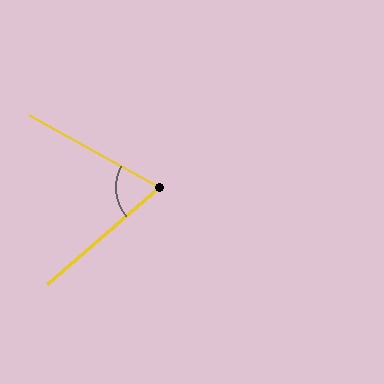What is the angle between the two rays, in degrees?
Approximately 70 degrees.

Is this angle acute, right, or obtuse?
It is acute.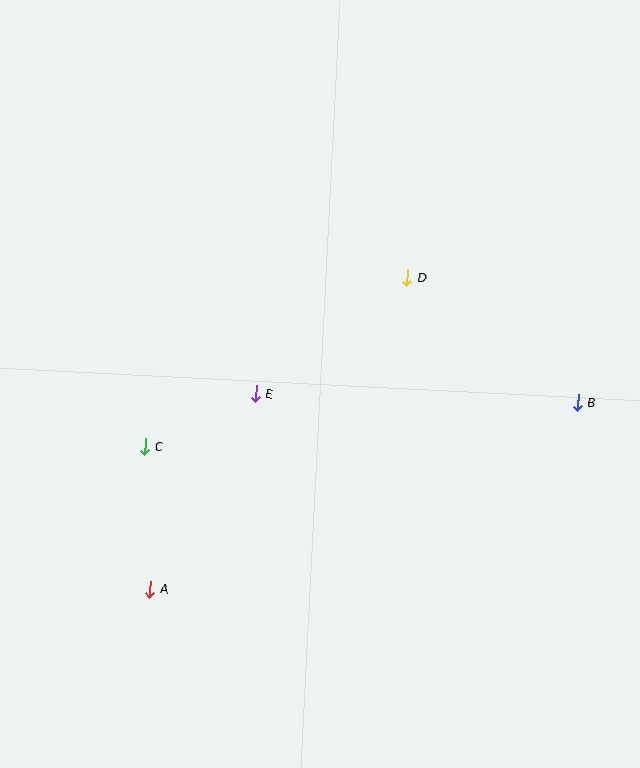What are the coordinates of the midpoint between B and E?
The midpoint between B and E is at (417, 398).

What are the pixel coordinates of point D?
Point D is at (408, 277).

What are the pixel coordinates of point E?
Point E is at (256, 394).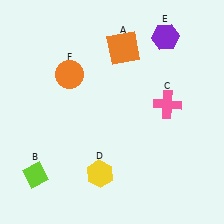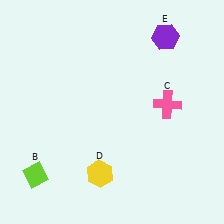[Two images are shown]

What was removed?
The orange square (A), the orange circle (F) were removed in Image 2.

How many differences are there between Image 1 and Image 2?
There are 2 differences between the two images.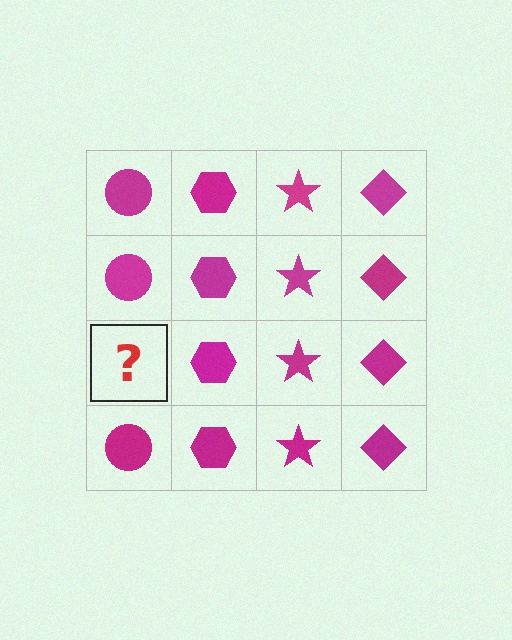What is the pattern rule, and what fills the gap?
The rule is that each column has a consistent shape. The gap should be filled with a magenta circle.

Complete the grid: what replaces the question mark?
The question mark should be replaced with a magenta circle.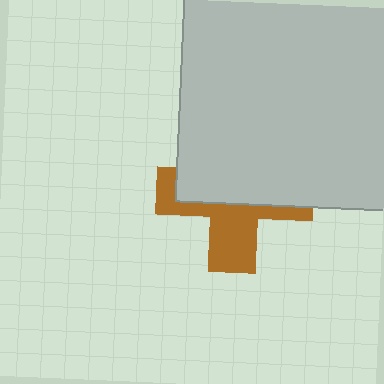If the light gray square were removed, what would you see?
You would see the complete brown cross.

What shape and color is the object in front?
The object in front is a light gray square.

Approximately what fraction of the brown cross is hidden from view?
Roughly 59% of the brown cross is hidden behind the light gray square.